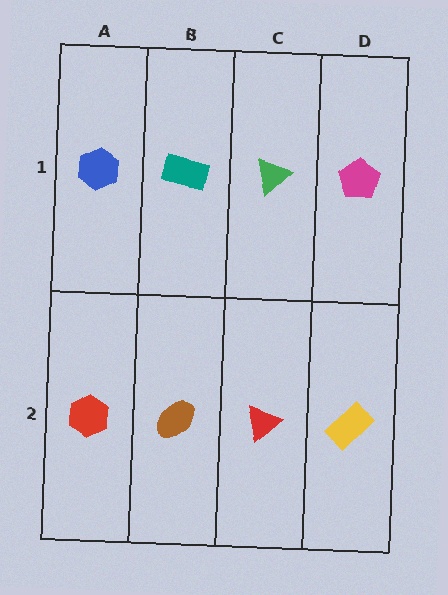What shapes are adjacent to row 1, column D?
A yellow rectangle (row 2, column D), a green triangle (row 1, column C).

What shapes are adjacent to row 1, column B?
A brown ellipse (row 2, column B), a blue hexagon (row 1, column A), a green triangle (row 1, column C).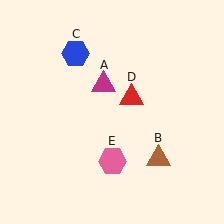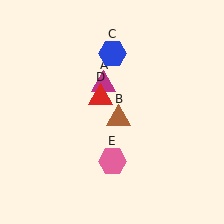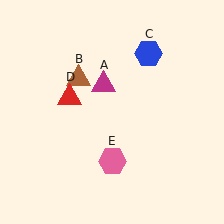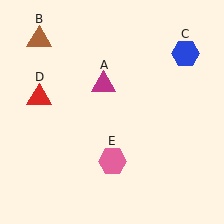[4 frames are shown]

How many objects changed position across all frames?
3 objects changed position: brown triangle (object B), blue hexagon (object C), red triangle (object D).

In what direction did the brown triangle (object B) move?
The brown triangle (object B) moved up and to the left.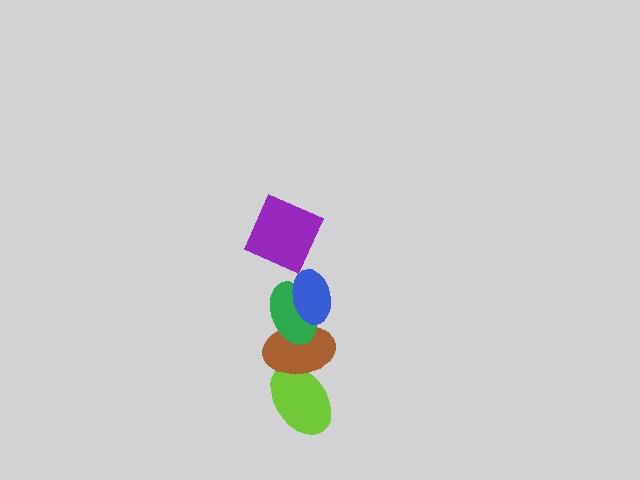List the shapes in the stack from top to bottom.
From top to bottom: the purple square, the blue ellipse, the green ellipse, the brown ellipse, the lime ellipse.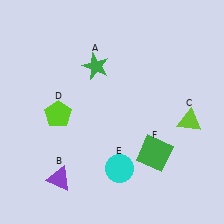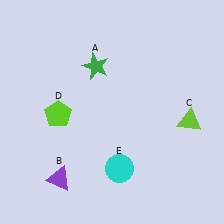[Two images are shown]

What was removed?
The green square (F) was removed in Image 2.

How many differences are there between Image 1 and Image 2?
There is 1 difference between the two images.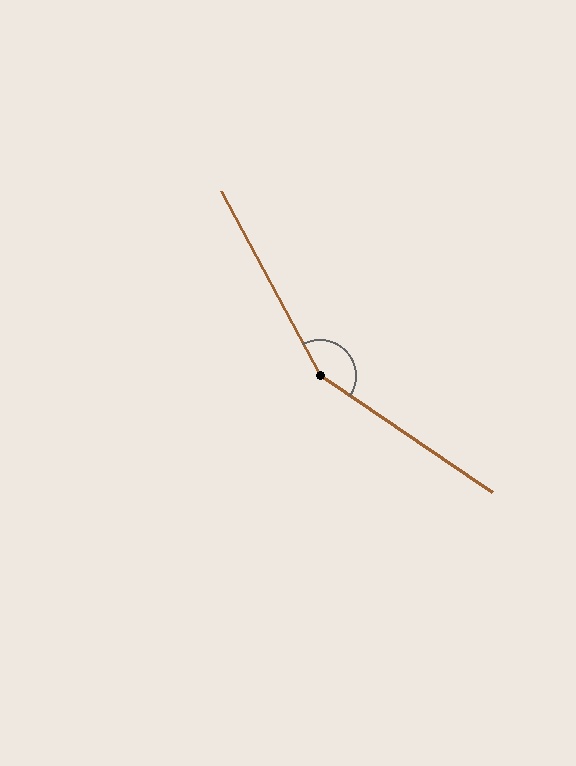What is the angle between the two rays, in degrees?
Approximately 152 degrees.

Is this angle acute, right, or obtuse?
It is obtuse.